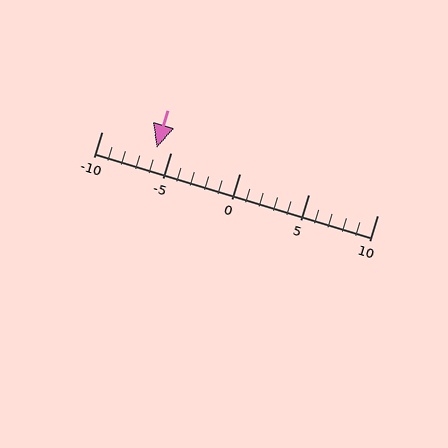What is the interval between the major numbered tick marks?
The major tick marks are spaced 5 units apart.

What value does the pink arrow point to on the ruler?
The pink arrow points to approximately -6.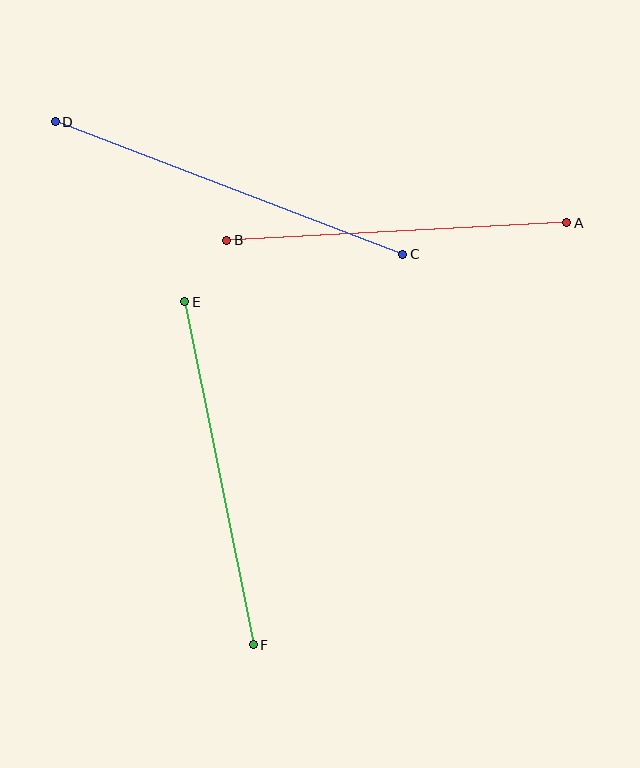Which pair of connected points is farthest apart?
Points C and D are farthest apart.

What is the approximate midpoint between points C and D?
The midpoint is at approximately (229, 188) pixels.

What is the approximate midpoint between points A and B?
The midpoint is at approximately (397, 232) pixels.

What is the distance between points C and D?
The distance is approximately 372 pixels.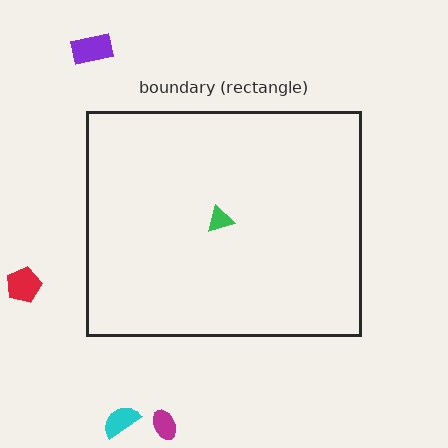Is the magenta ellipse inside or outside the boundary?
Outside.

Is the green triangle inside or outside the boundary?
Inside.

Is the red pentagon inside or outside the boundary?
Outside.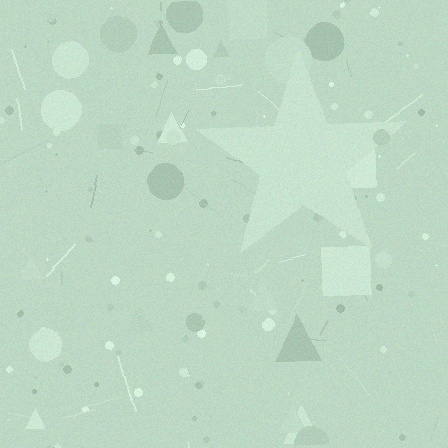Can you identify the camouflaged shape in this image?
The camouflaged shape is a star.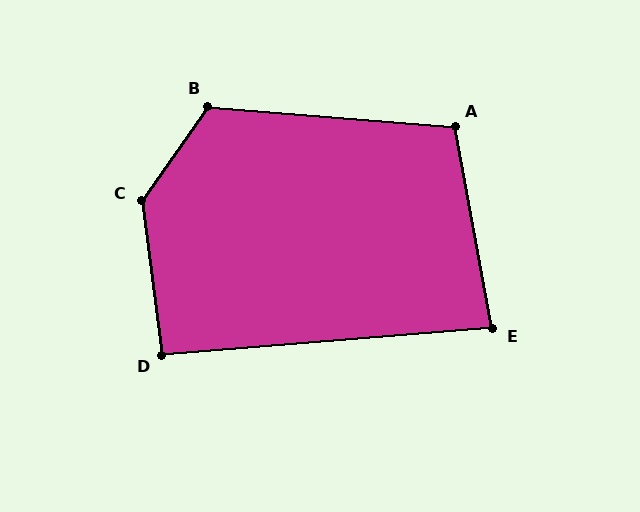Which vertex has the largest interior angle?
C, at approximately 137 degrees.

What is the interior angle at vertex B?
Approximately 120 degrees (obtuse).